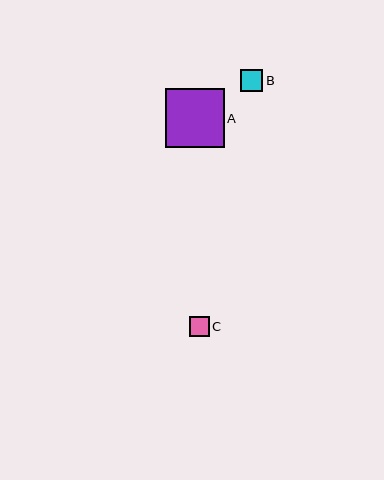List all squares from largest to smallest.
From largest to smallest: A, B, C.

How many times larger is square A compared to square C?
Square A is approximately 3.0 times the size of square C.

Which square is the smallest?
Square C is the smallest with a size of approximately 20 pixels.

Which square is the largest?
Square A is the largest with a size of approximately 59 pixels.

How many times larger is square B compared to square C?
Square B is approximately 1.1 times the size of square C.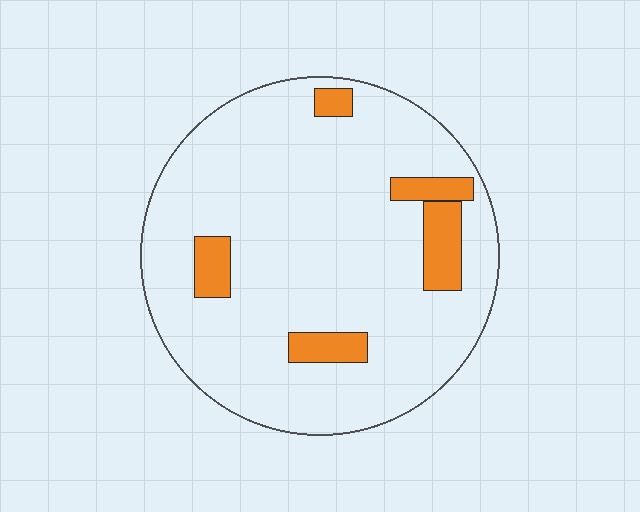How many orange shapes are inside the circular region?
5.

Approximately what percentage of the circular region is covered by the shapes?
Approximately 10%.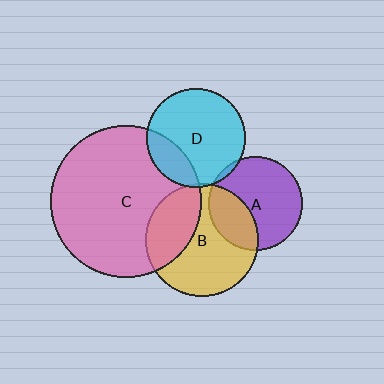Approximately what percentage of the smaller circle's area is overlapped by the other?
Approximately 30%.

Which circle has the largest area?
Circle C (pink).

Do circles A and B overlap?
Yes.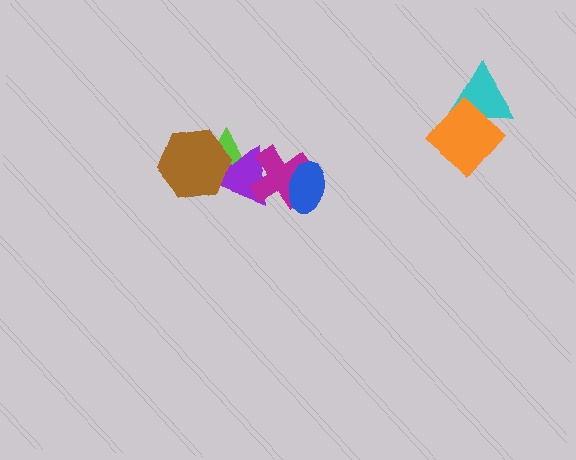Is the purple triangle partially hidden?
Yes, it is partially covered by another shape.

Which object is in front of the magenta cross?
The blue ellipse is in front of the magenta cross.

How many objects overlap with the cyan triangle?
1 object overlaps with the cyan triangle.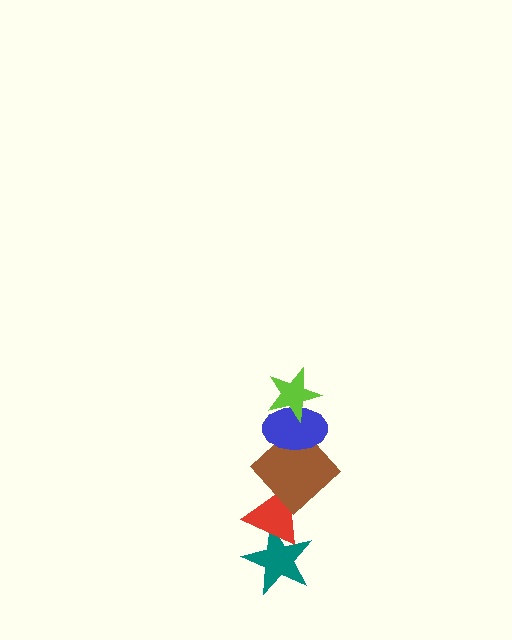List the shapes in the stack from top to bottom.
From top to bottom: the lime star, the blue ellipse, the brown diamond, the red triangle, the teal star.